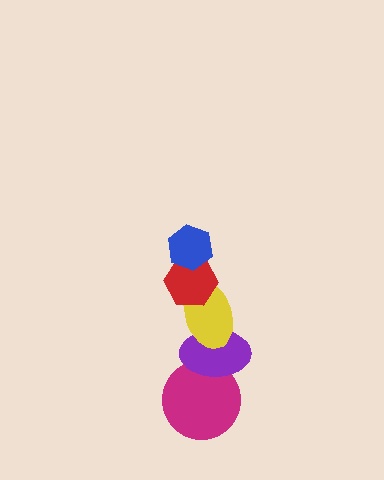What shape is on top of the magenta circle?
The purple ellipse is on top of the magenta circle.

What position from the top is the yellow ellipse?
The yellow ellipse is 3rd from the top.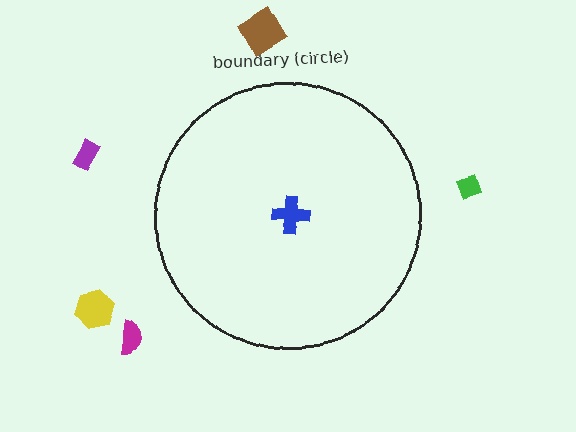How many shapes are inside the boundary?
1 inside, 5 outside.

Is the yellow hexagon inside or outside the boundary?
Outside.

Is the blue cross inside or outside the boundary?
Inside.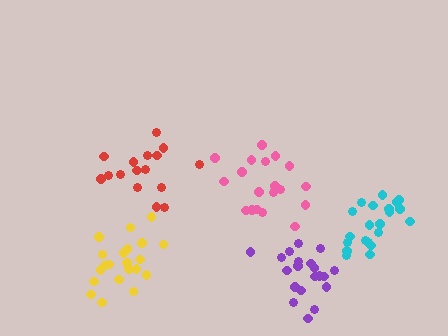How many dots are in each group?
Group 1: 21 dots, Group 2: 21 dots, Group 3: 20 dots, Group 4: 16 dots, Group 5: 19 dots (97 total).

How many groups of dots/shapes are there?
There are 5 groups.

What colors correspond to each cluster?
The clusters are colored: cyan, yellow, purple, red, pink.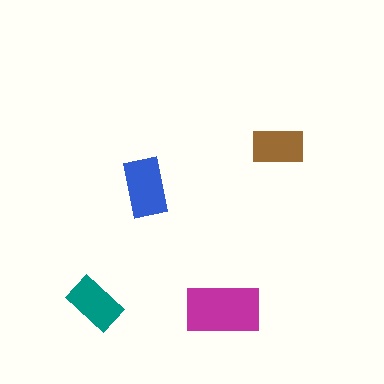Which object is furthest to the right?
The brown rectangle is rightmost.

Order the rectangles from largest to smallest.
the magenta one, the blue one, the teal one, the brown one.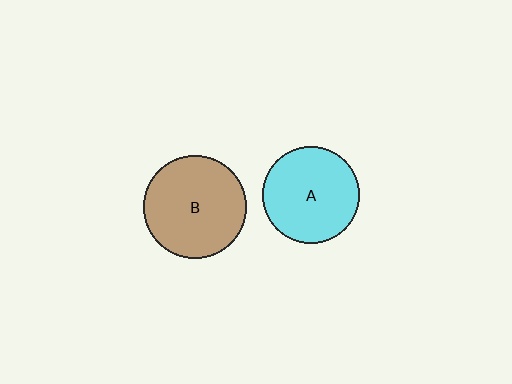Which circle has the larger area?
Circle B (brown).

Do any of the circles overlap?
No, none of the circles overlap.